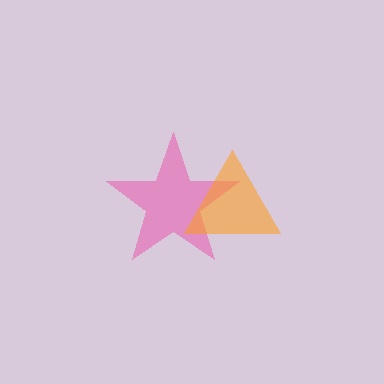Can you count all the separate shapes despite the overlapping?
Yes, there are 2 separate shapes.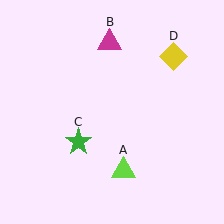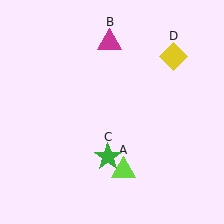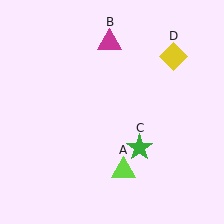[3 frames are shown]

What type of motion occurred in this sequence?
The green star (object C) rotated counterclockwise around the center of the scene.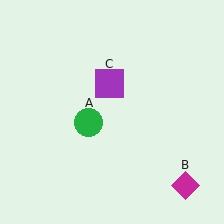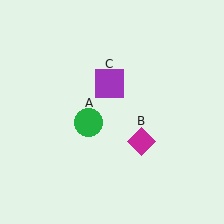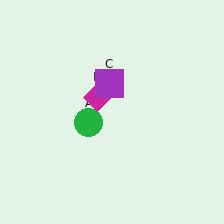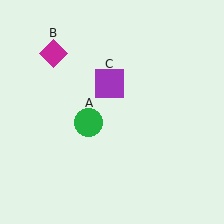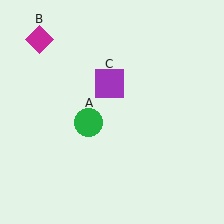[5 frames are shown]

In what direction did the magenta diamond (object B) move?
The magenta diamond (object B) moved up and to the left.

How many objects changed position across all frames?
1 object changed position: magenta diamond (object B).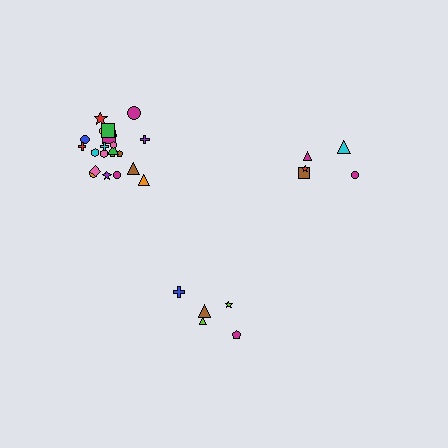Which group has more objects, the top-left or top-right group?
The top-left group.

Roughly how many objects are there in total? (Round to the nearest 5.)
Roughly 30 objects in total.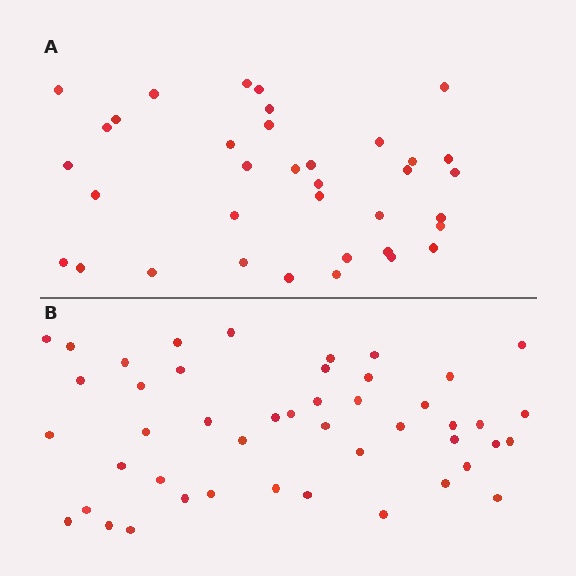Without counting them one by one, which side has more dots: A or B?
Region B (the bottom region) has more dots.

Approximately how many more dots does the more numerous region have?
Region B has roughly 10 or so more dots than region A.